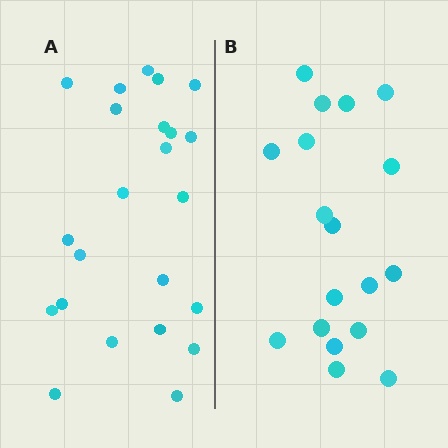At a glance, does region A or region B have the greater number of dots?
Region A (the left region) has more dots.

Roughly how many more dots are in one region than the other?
Region A has about 5 more dots than region B.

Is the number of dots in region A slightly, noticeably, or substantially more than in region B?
Region A has noticeably more, but not dramatically so. The ratio is roughly 1.3 to 1.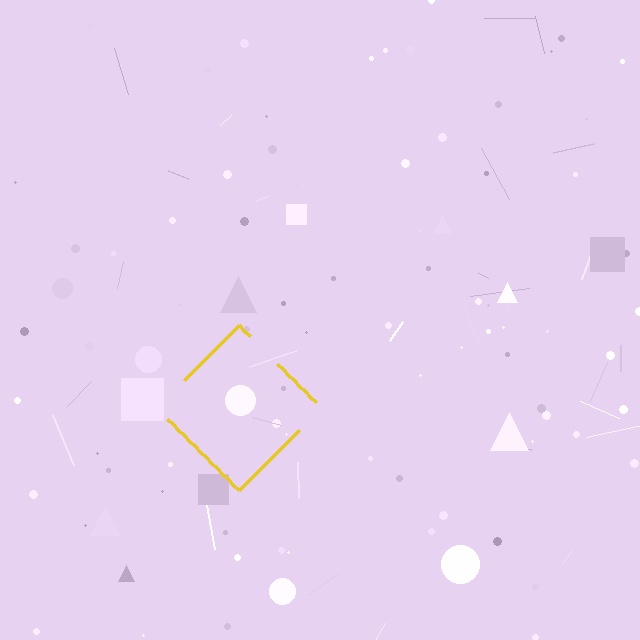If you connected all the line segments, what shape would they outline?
They would outline a diamond.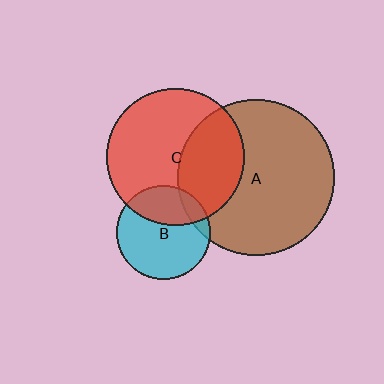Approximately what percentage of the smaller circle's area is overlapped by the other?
Approximately 10%.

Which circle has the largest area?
Circle A (brown).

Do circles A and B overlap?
Yes.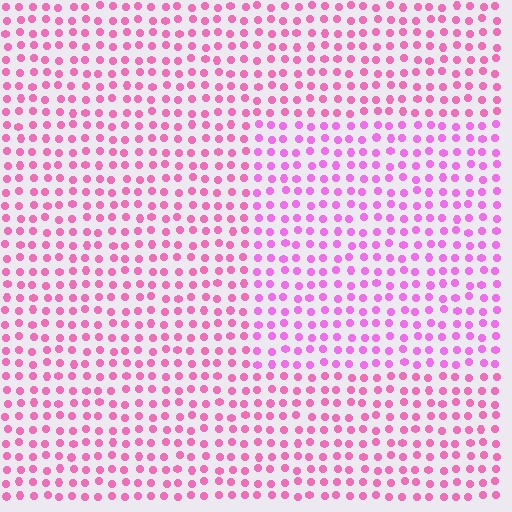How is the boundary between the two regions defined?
The boundary is defined purely by a slight shift in hue (about 24 degrees). Spacing, size, and orientation are identical on both sides.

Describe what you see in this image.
The image is filled with small pink elements in a uniform arrangement. A rectangle-shaped region is visible where the elements are tinted to a slightly different hue, forming a subtle color boundary.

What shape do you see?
I see a rectangle.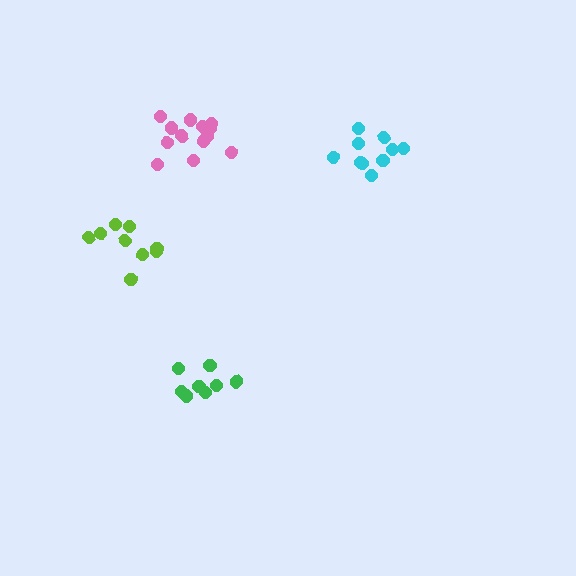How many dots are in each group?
Group 1: 10 dots, Group 2: 9 dots, Group 3: 9 dots, Group 4: 13 dots (41 total).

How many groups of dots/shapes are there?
There are 4 groups.